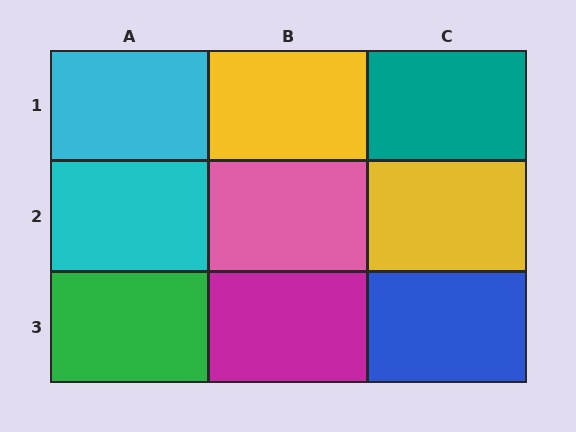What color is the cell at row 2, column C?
Yellow.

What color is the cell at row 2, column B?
Pink.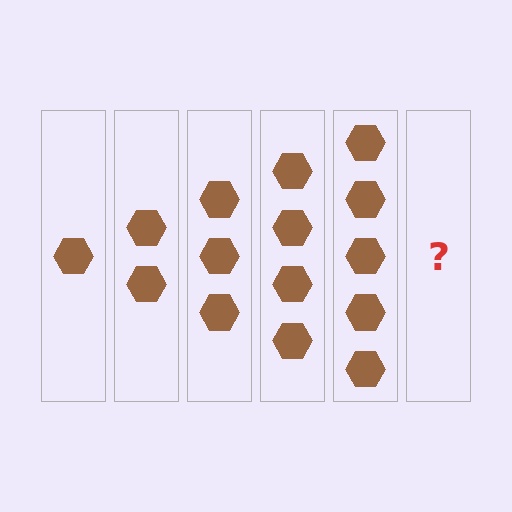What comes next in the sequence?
The next element should be 6 hexagons.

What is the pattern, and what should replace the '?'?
The pattern is that each step adds one more hexagon. The '?' should be 6 hexagons.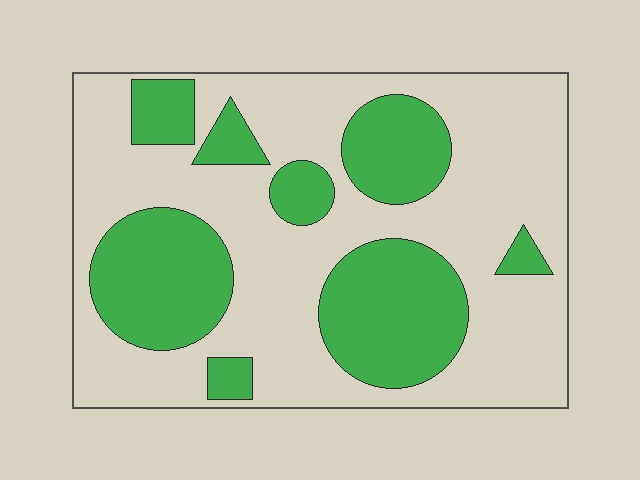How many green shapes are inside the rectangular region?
8.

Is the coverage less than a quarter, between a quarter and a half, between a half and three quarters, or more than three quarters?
Between a quarter and a half.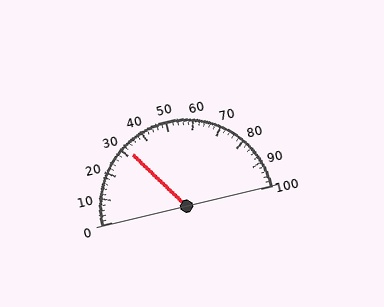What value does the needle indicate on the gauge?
The needle indicates approximately 32.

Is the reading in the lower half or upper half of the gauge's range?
The reading is in the lower half of the range (0 to 100).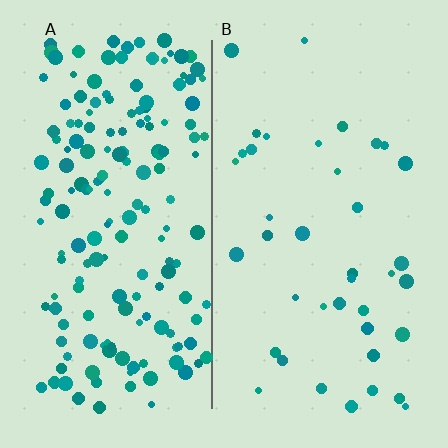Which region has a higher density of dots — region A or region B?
A (the left).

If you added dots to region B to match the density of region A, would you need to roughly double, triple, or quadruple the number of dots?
Approximately quadruple.